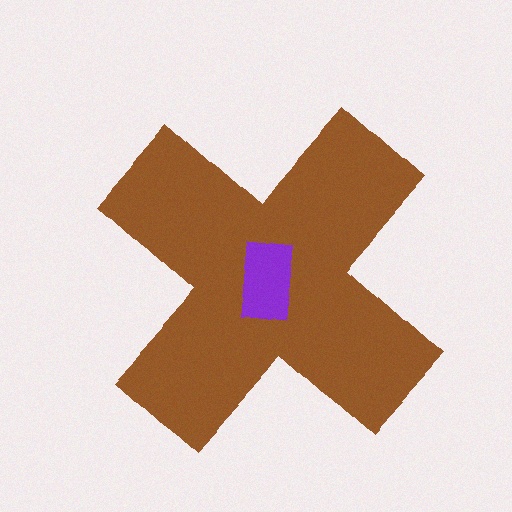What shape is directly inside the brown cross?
The purple rectangle.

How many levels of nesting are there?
2.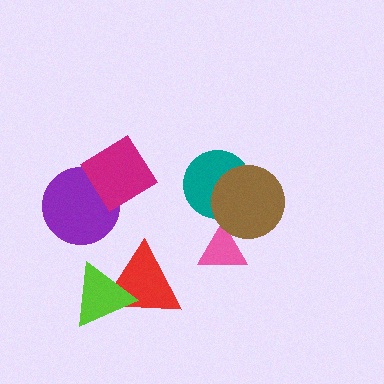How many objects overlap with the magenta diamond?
1 object overlaps with the magenta diamond.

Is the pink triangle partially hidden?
Yes, it is partially covered by another shape.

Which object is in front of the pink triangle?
The brown circle is in front of the pink triangle.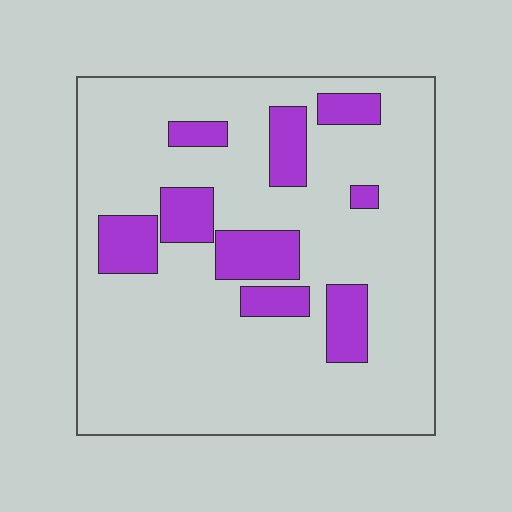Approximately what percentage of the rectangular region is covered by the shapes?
Approximately 20%.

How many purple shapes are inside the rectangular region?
9.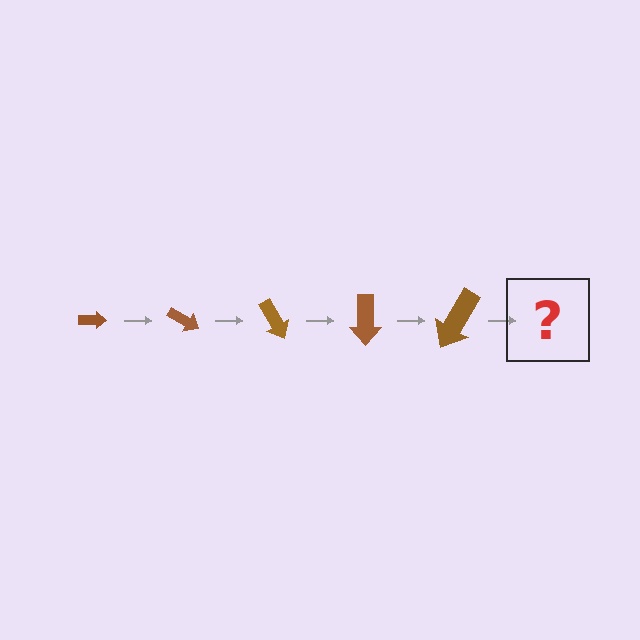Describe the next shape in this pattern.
It should be an arrow, larger than the previous one and rotated 150 degrees from the start.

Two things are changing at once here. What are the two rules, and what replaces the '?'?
The two rules are that the arrow grows larger each step and it rotates 30 degrees each step. The '?' should be an arrow, larger than the previous one and rotated 150 degrees from the start.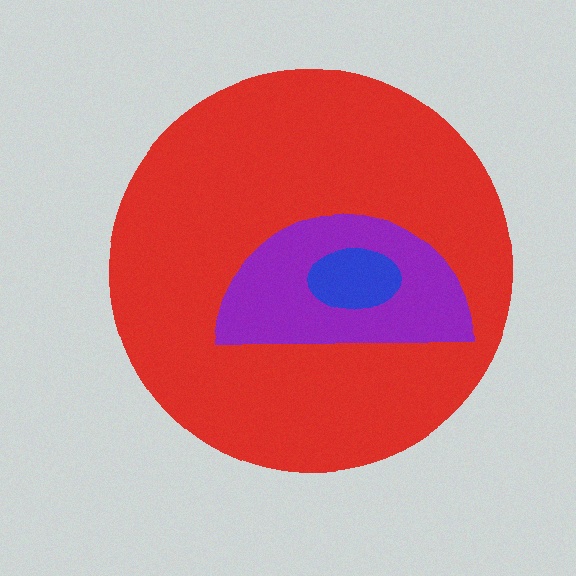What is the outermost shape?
The red circle.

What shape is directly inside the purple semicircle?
The blue ellipse.